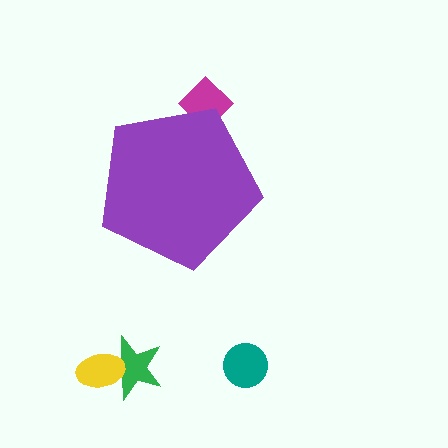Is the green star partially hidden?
No, the green star is fully visible.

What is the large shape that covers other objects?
A purple pentagon.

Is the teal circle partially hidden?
No, the teal circle is fully visible.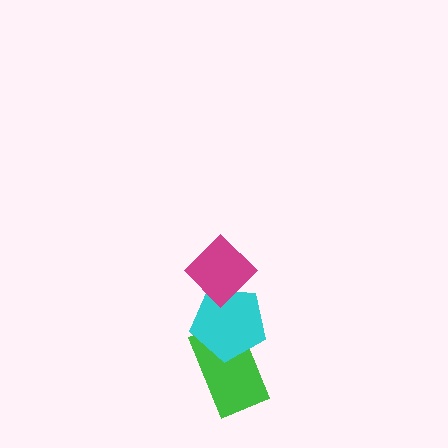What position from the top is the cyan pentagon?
The cyan pentagon is 2nd from the top.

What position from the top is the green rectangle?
The green rectangle is 3rd from the top.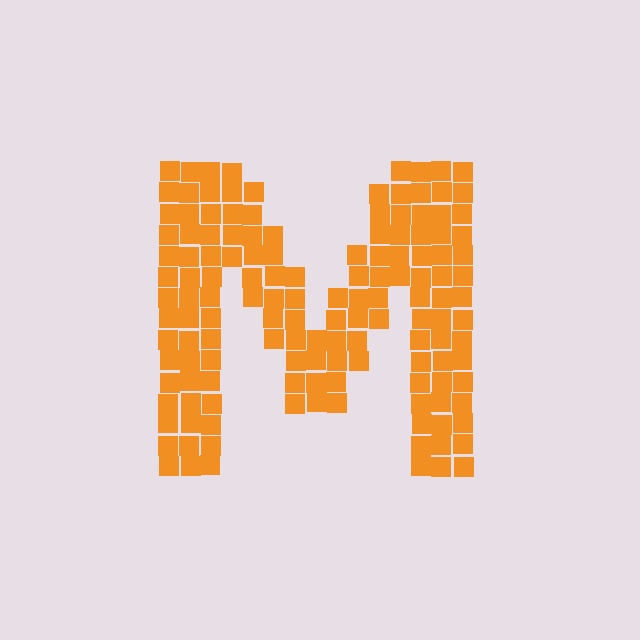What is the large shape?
The large shape is the letter M.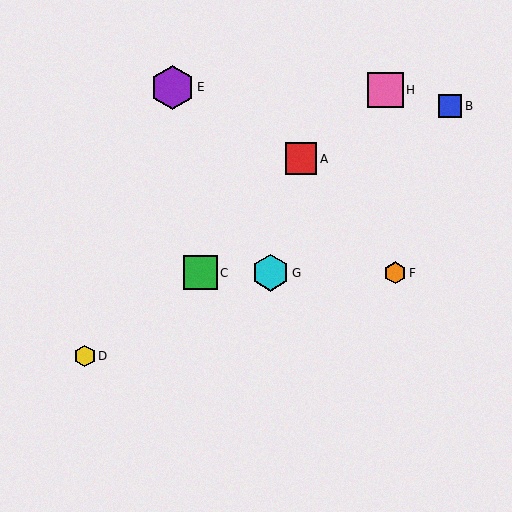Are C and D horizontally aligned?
No, C is at y≈273 and D is at y≈356.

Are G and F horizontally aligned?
Yes, both are at y≈273.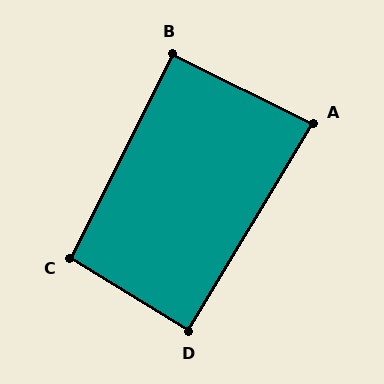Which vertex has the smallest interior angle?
A, at approximately 85 degrees.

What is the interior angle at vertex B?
Approximately 91 degrees (approximately right).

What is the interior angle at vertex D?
Approximately 89 degrees (approximately right).